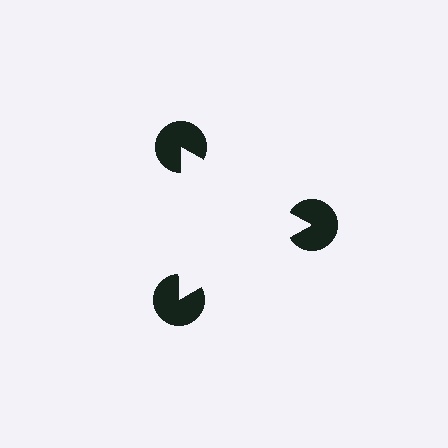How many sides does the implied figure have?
3 sides.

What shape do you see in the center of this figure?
An illusory triangle — its edges are inferred from the aligned wedge cuts in the pac-man discs, not physically drawn.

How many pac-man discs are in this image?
There are 3 — one at each vertex of the illusory triangle.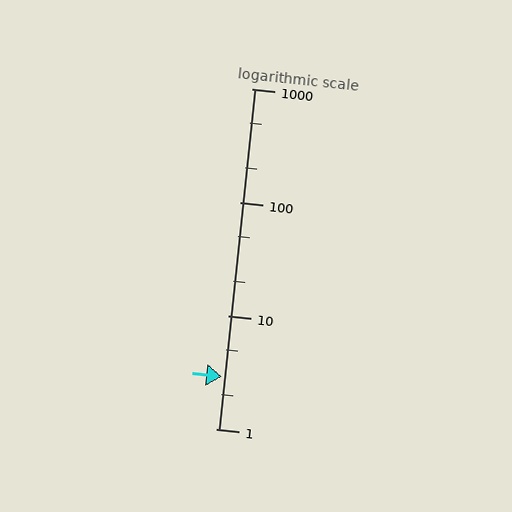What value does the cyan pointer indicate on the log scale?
The pointer indicates approximately 2.9.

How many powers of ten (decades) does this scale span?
The scale spans 3 decades, from 1 to 1000.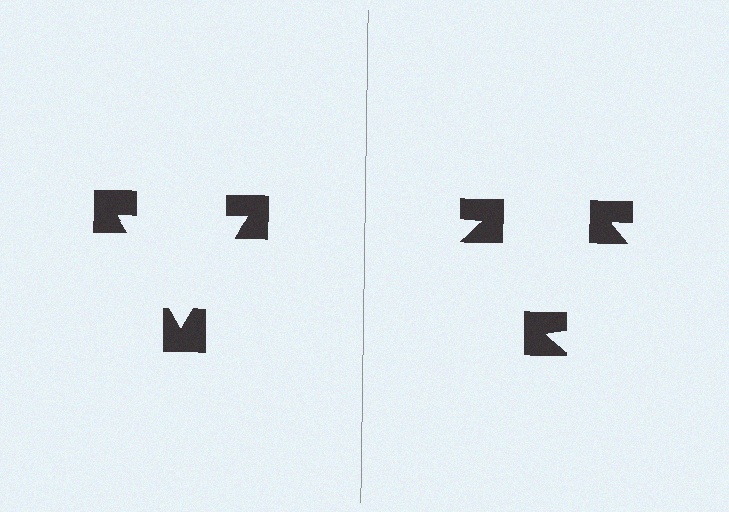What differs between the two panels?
The notched squares are positioned identically on both sides; only the wedge orientations differ. On the left they align to a triangle; on the right they are misaligned.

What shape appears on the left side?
An illusory triangle.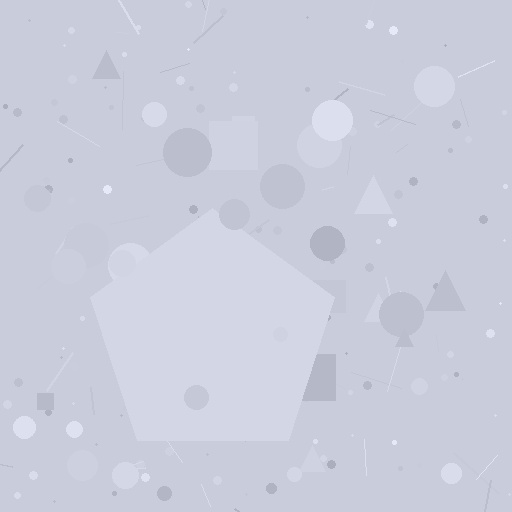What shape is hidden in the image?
A pentagon is hidden in the image.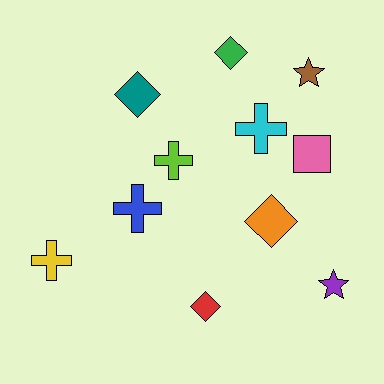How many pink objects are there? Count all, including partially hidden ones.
There is 1 pink object.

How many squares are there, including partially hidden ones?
There is 1 square.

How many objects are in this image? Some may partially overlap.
There are 11 objects.